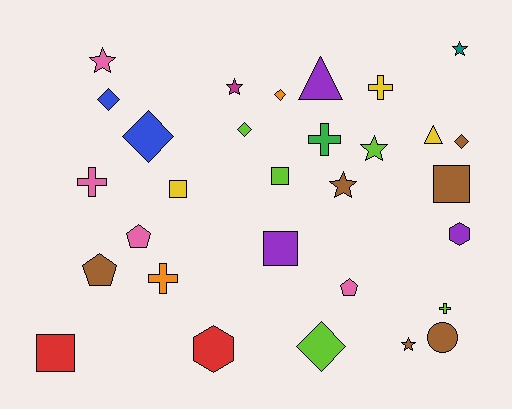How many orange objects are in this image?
There are 2 orange objects.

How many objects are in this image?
There are 30 objects.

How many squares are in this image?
There are 5 squares.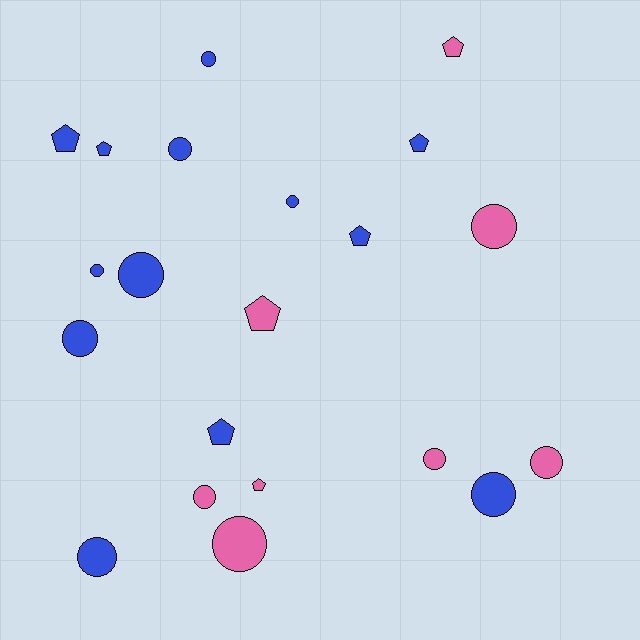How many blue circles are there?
There are 8 blue circles.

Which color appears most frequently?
Blue, with 13 objects.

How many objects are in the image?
There are 21 objects.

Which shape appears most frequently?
Circle, with 13 objects.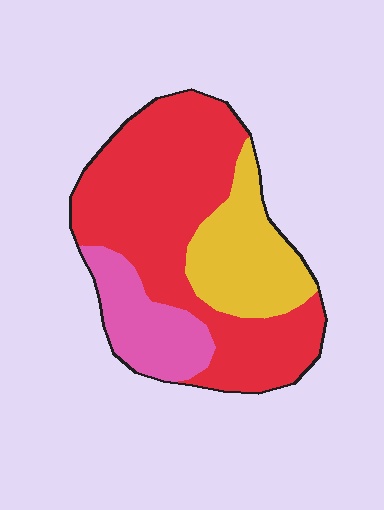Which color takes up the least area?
Pink, at roughly 20%.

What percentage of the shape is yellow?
Yellow takes up about one quarter (1/4) of the shape.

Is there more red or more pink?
Red.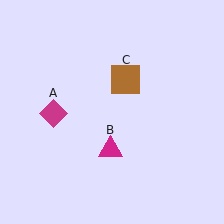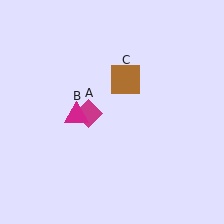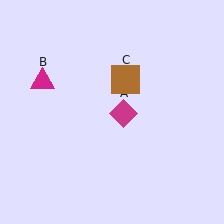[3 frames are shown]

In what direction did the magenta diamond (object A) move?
The magenta diamond (object A) moved right.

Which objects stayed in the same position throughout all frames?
Brown square (object C) remained stationary.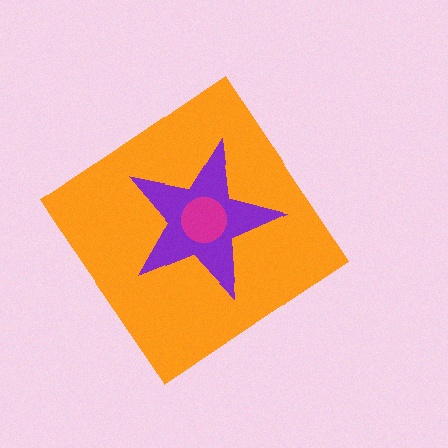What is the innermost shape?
The magenta circle.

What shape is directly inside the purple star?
The magenta circle.